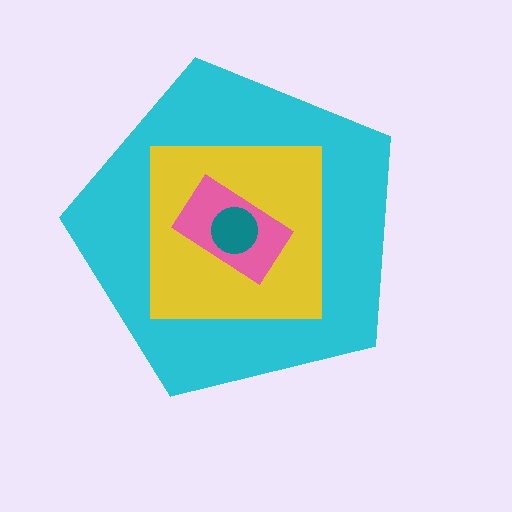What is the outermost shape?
The cyan pentagon.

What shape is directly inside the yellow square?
The pink rectangle.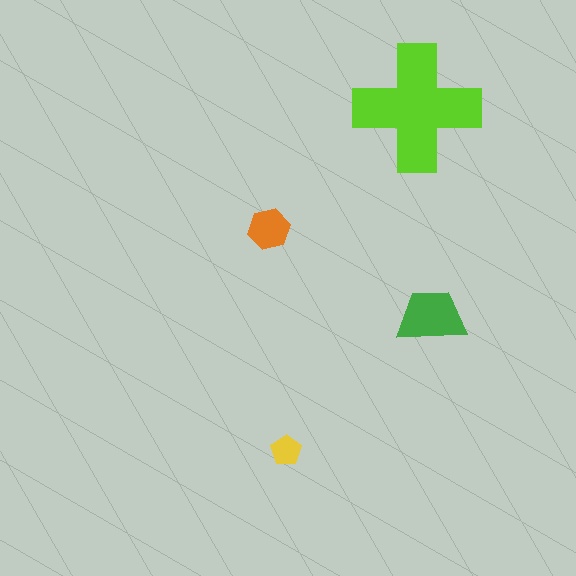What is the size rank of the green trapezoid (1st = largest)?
2nd.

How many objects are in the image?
There are 4 objects in the image.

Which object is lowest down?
The yellow pentagon is bottommost.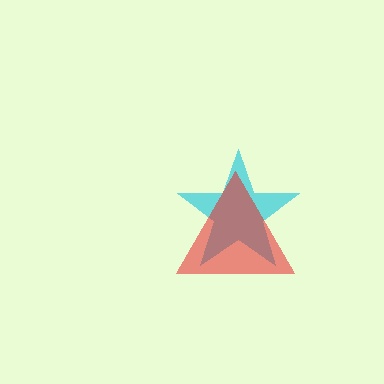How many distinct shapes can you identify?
There are 2 distinct shapes: a cyan star, a red triangle.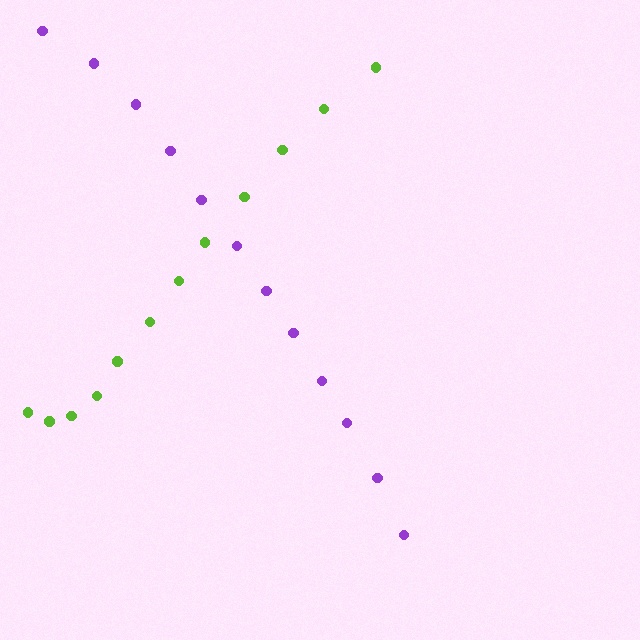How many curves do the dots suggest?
There are 2 distinct paths.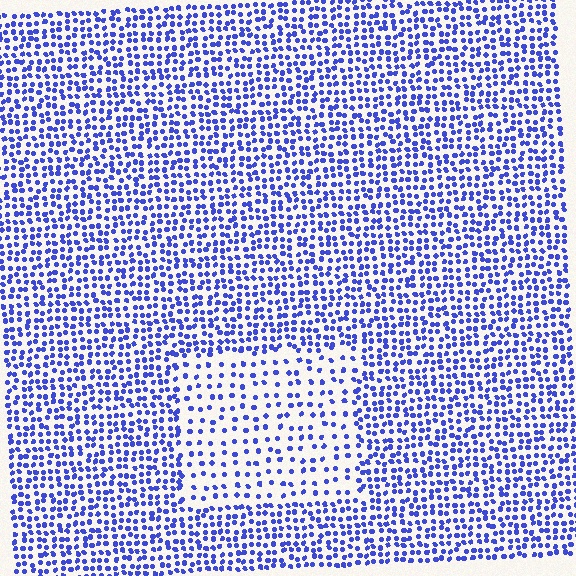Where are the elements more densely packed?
The elements are more densely packed outside the rectangle boundary.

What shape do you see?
I see a rectangle.